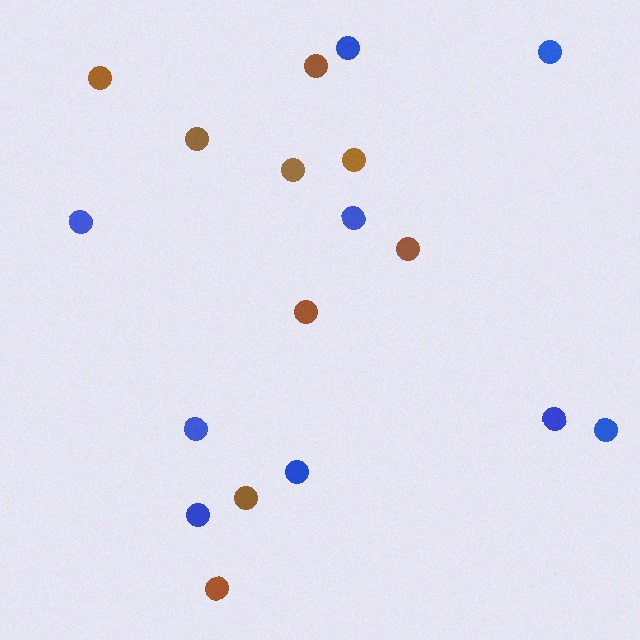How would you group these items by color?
There are 2 groups: one group of blue circles (9) and one group of brown circles (9).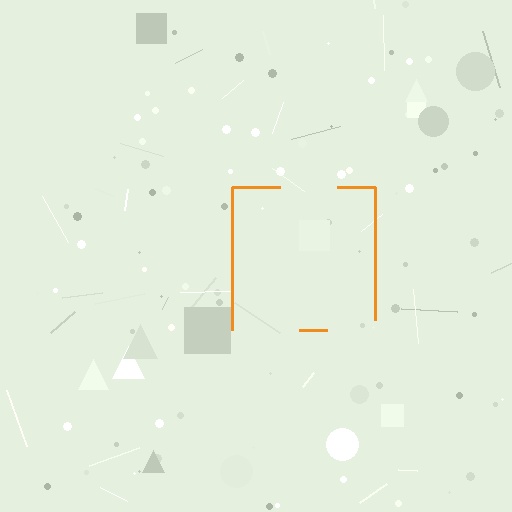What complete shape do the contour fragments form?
The contour fragments form a square.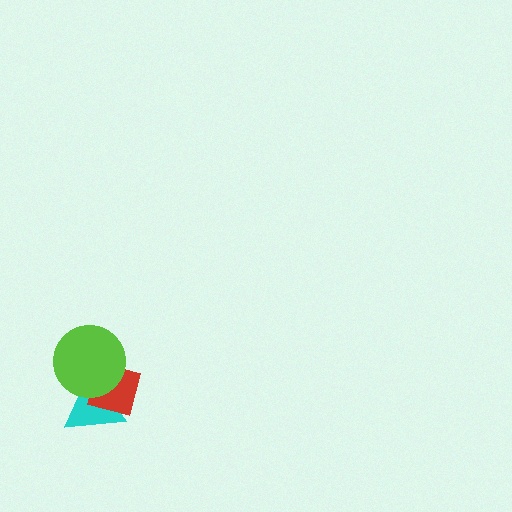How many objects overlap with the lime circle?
2 objects overlap with the lime circle.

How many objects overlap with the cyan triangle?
2 objects overlap with the cyan triangle.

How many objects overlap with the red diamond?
2 objects overlap with the red diamond.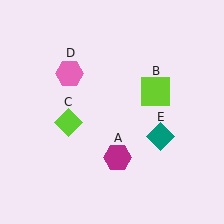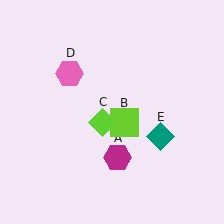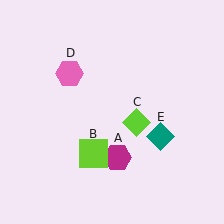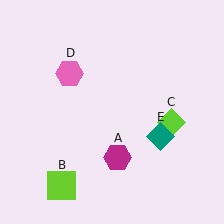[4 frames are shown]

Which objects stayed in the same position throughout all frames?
Magenta hexagon (object A) and pink hexagon (object D) and teal diamond (object E) remained stationary.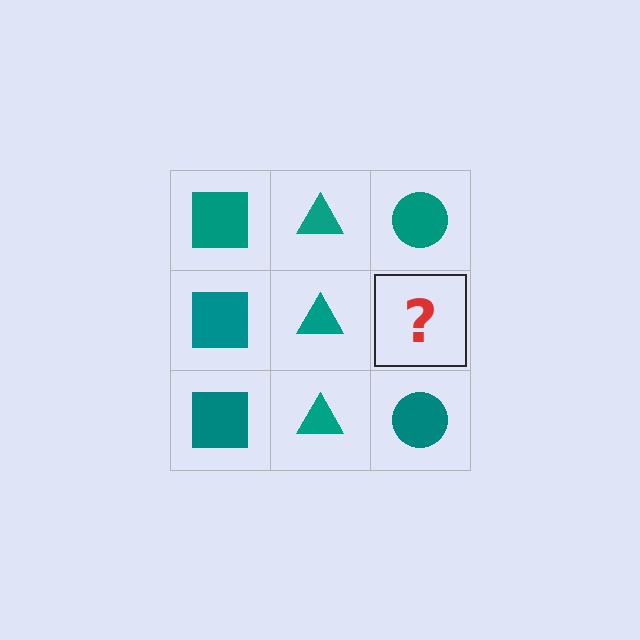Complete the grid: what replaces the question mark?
The question mark should be replaced with a teal circle.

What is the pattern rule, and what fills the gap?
The rule is that each column has a consistent shape. The gap should be filled with a teal circle.